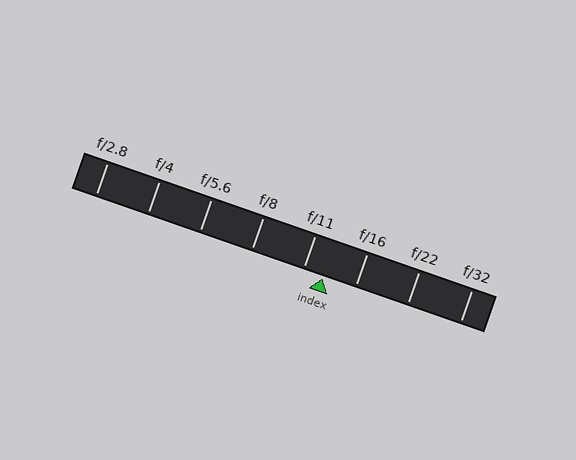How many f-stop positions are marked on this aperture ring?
There are 8 f-stop positions marked.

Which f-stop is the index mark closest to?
The index mark is closest to f/11.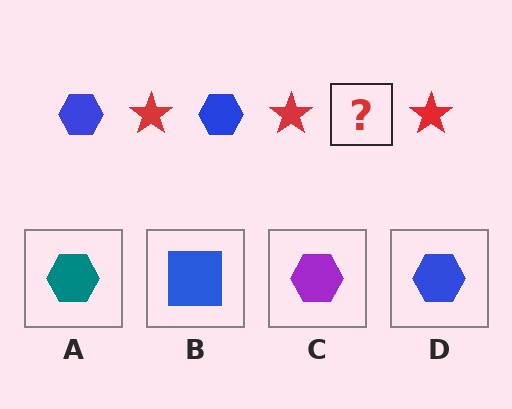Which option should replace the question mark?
Option D.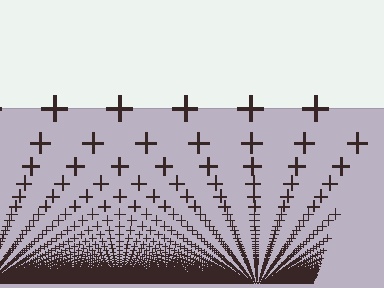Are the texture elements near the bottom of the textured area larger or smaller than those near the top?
Smaller. The gradient is inverted — elements near the bottom are smaller and denser.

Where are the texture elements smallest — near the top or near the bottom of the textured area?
Near the bottom.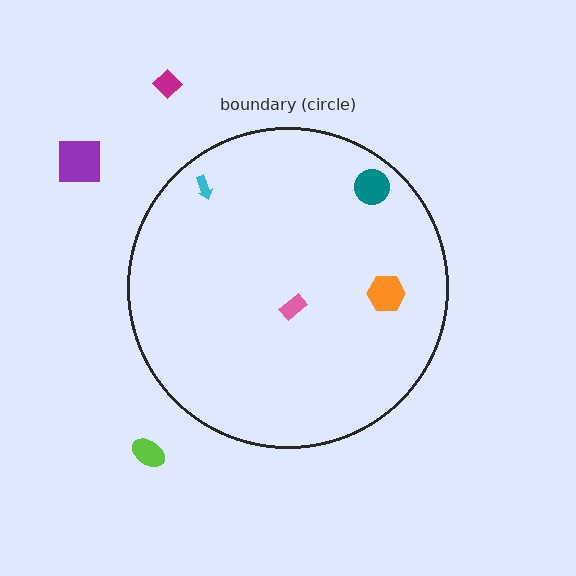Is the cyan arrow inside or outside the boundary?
Inside.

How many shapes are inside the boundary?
4 inside, 3 outside.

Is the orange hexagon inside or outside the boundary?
Inside.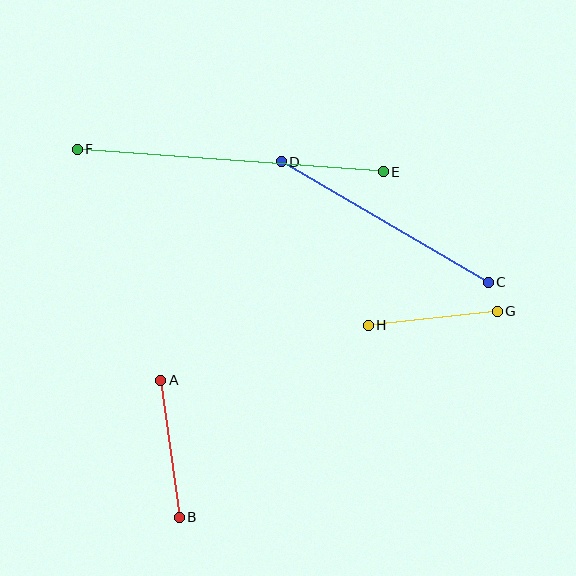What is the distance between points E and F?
The distance is approximately 307 pixels.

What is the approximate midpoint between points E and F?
The midpoint is at approximately (230, 161) pixels.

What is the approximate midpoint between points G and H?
The midpoint is at approximately (433, 318) pixels.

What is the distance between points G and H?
The distance is approximately 130 pixels.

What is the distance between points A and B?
The distance is approximately 138 pixels.